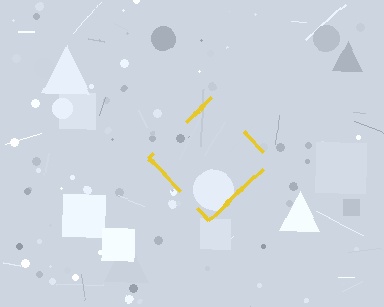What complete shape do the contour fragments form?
The contour fragments form a diamond.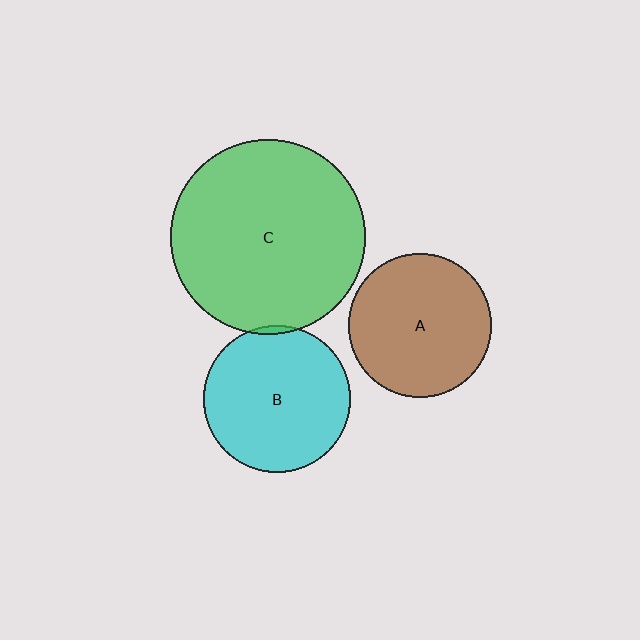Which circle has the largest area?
Circle C (green).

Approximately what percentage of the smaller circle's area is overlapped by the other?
Approximately 5%.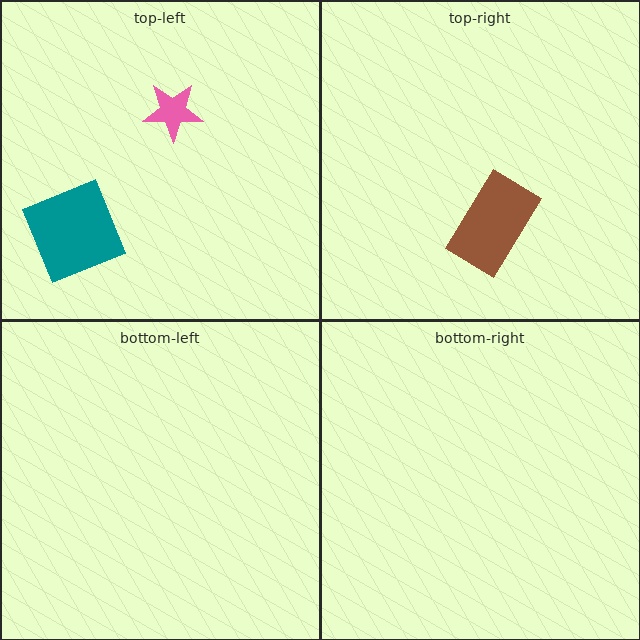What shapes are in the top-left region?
The pink star, the teal square.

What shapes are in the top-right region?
The brown rectangle.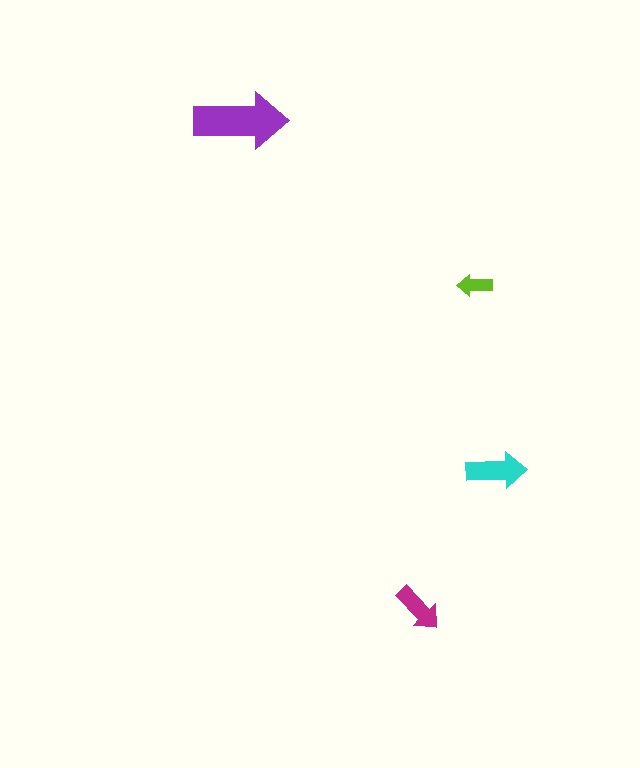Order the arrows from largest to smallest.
the purple one, the cyan one, the magenta one, the lime one.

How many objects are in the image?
There are 4 objects in the image.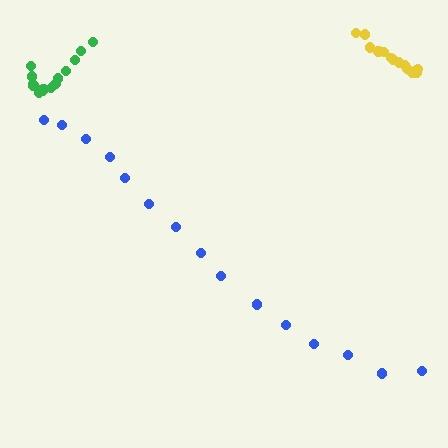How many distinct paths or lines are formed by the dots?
There are 3 distinct paths.